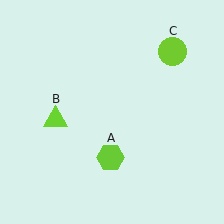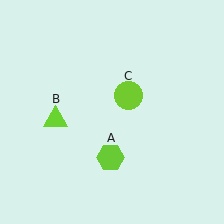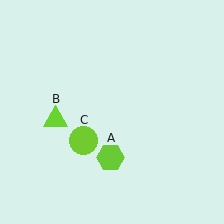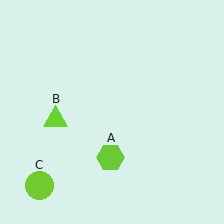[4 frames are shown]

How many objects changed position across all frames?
1 object changed position: lime circle (object C).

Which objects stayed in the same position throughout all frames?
Lime hexagon (object A) and lime triangle (object B) remained stationary.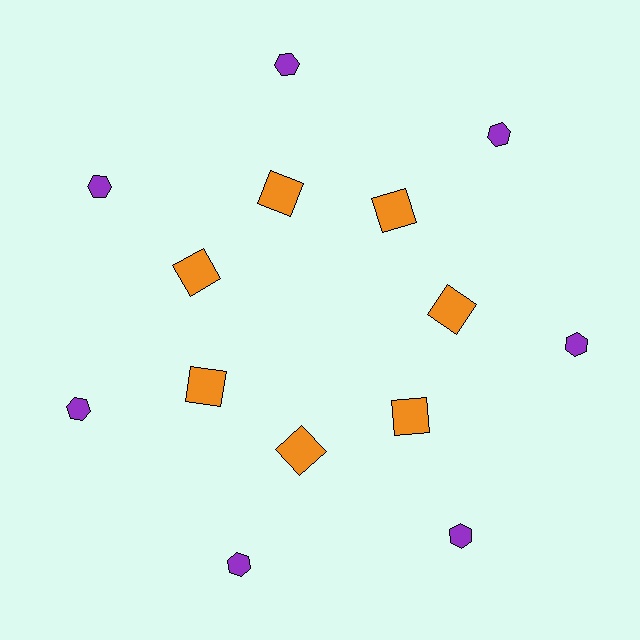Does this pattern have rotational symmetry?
Yes, this pattern has 7-fold rotational symmetry. It looks the same after rotating 51 degrees around the center.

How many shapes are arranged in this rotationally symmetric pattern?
There are 14 shapes, arranged in 7 groups of 2.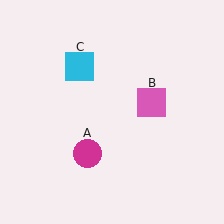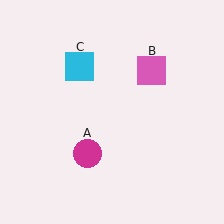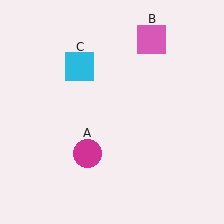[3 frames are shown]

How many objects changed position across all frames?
1 object changed position: pink square (object B).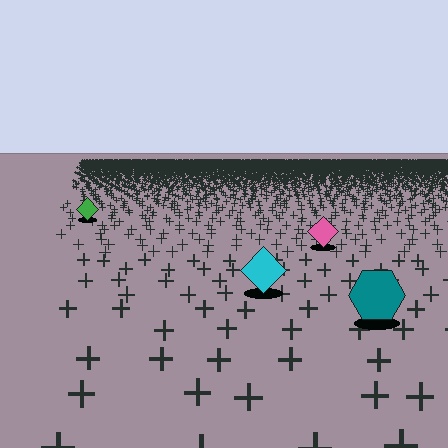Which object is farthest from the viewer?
The green diamond is farthest from the viewer. It appears smaller and the ground texture around it is denser.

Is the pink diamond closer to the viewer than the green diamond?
Yes. The pink diamond is closer — you can tell from the texture gradient: the ground texture is coarser near it.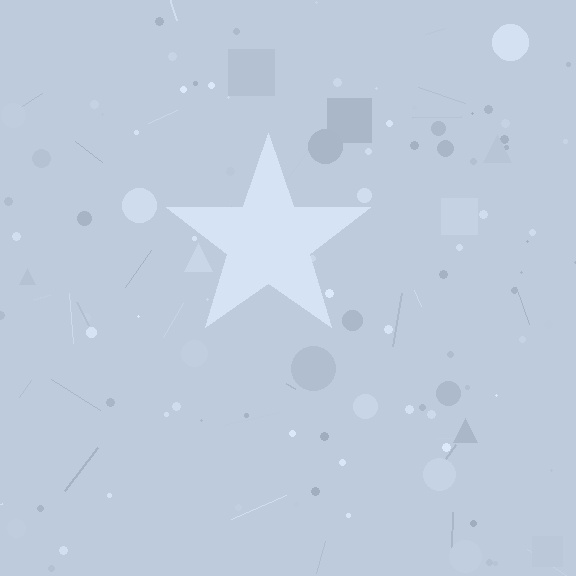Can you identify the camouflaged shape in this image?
The camouflaged shape is a star.